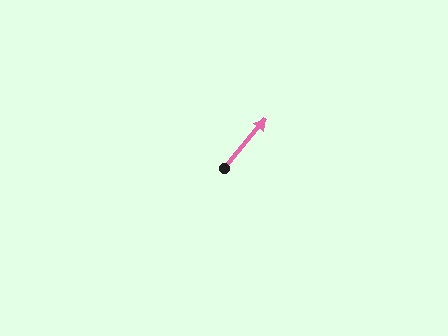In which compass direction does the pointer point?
Northeast.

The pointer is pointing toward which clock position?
Roughly 1 o'clock.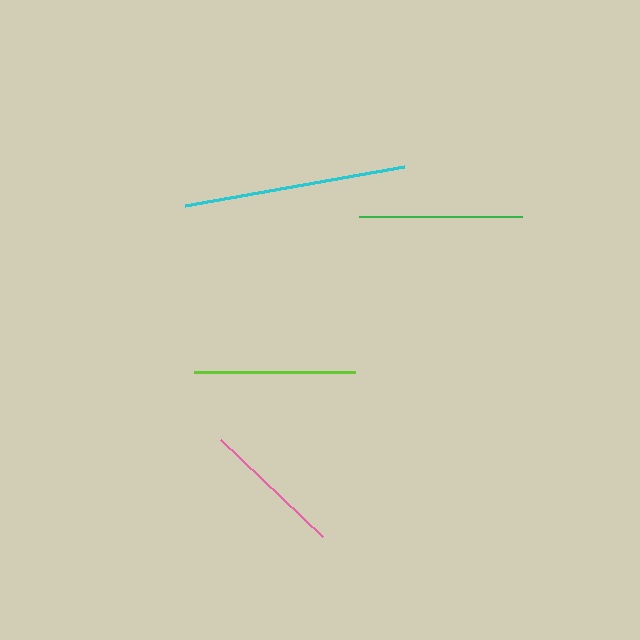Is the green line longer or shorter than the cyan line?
The cyan line is longer than the green line.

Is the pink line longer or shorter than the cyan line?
The cyan line is longer than the pink line.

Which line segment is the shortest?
The pink line is the shortest at approximately 140 pixels.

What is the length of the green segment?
The green segment is approximately 163 pixels long.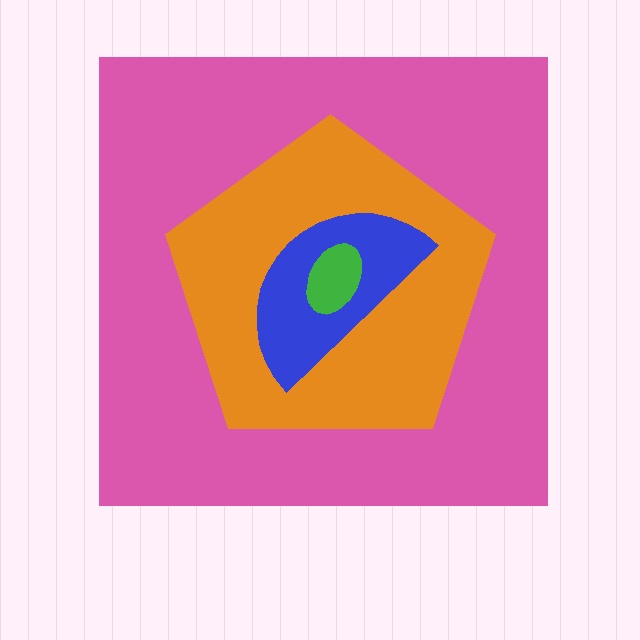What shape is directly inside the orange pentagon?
The blue semicircle.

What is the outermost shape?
The pink square.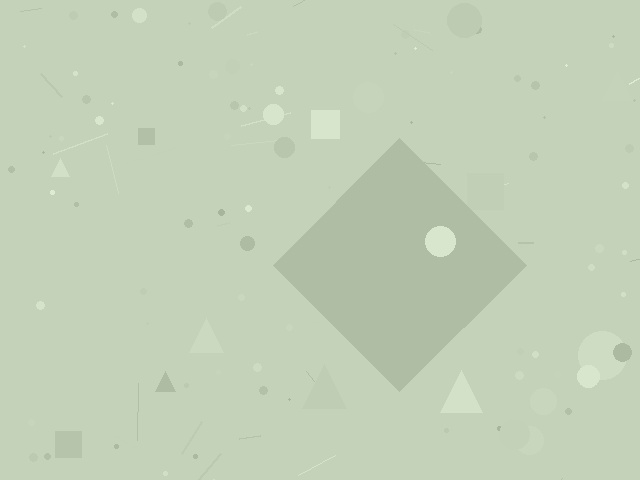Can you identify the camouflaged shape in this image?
The camouflaged shape is a diamond.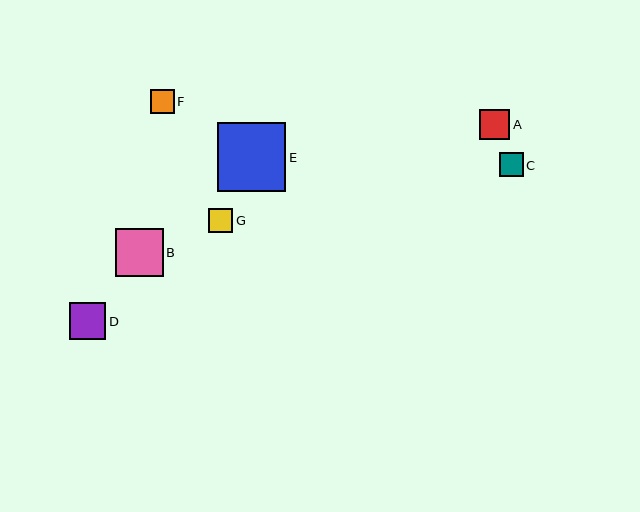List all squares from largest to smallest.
From largest to smallest: E, B, D, A, G, F, C.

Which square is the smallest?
Square C is the smallest with a size of approximately 24 pixels.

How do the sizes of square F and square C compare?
Square F and square C are approximately the same size.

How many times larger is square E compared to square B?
Square E is approximately 1.4 times the size of square B.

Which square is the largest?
Square E is the largest with a size of approximately 68 pixels.